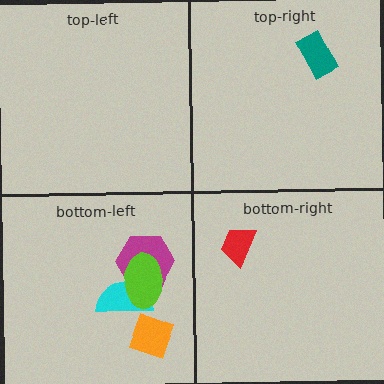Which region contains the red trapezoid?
The bottom-right region.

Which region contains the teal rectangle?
The top-right region.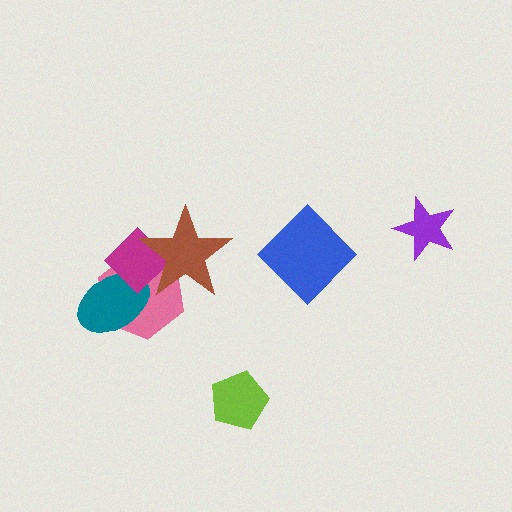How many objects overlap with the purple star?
0 objects overlap with the purple star.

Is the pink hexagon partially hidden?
Yes, it is partially covered by another shape.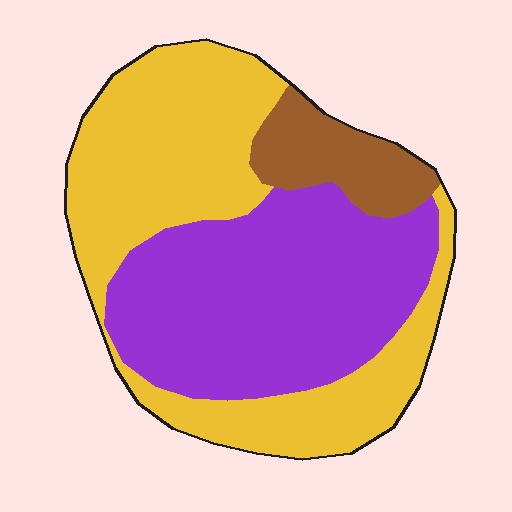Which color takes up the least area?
Brown, at roughly 10%.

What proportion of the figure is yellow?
Yellow covers roughly 45% of the figure.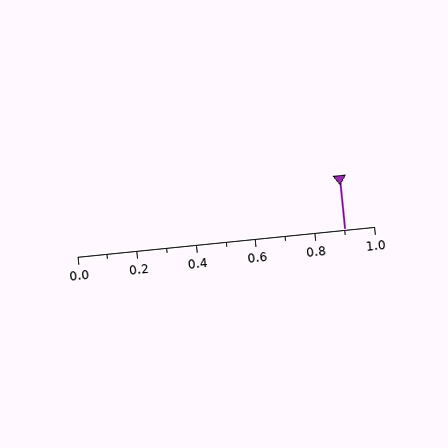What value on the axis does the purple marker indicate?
The marker indicates approximately 0.9.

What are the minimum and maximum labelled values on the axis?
The axis runs from 0.0 to 1.0.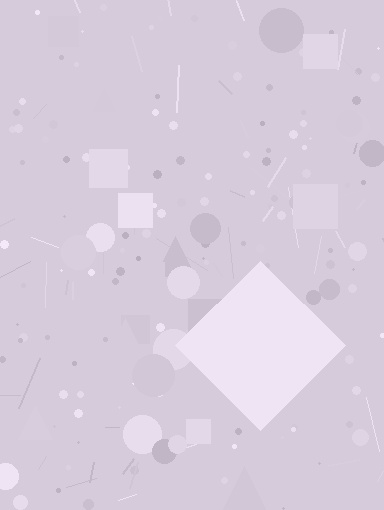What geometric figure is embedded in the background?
A diamond is embedded in the background.